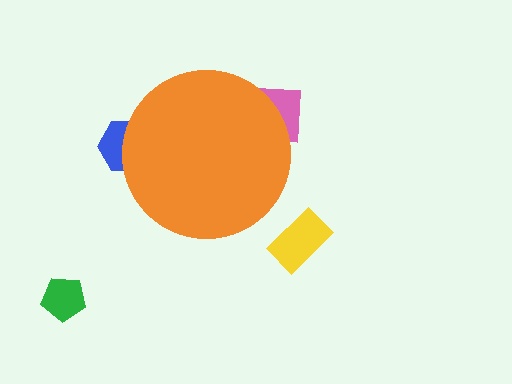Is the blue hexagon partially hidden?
Yes, the blue hexagon is partially hidden behind the orange circle.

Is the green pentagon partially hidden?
No, the green pentagon is fully visible.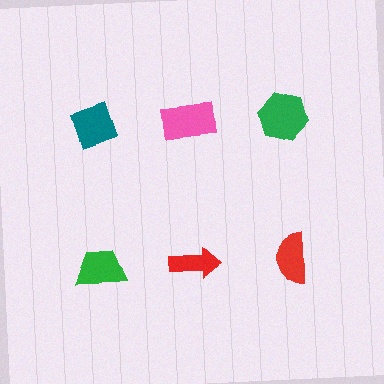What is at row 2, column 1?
A green trapezoid.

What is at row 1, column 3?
A green hexagon.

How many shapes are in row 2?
3 shapes.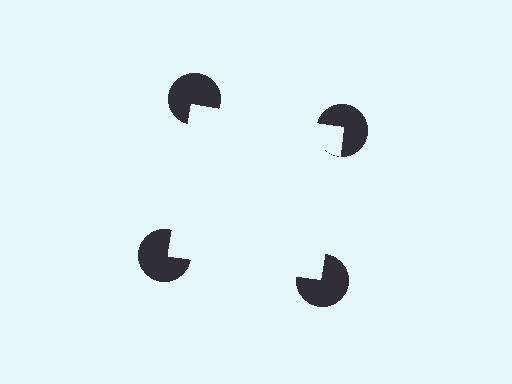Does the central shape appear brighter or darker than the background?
It typically appears slightly brighter than the background, even though no actual brightness change is drawn.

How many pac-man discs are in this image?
There are 4 — one at each vertex of the illusory square.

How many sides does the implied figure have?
4 sides.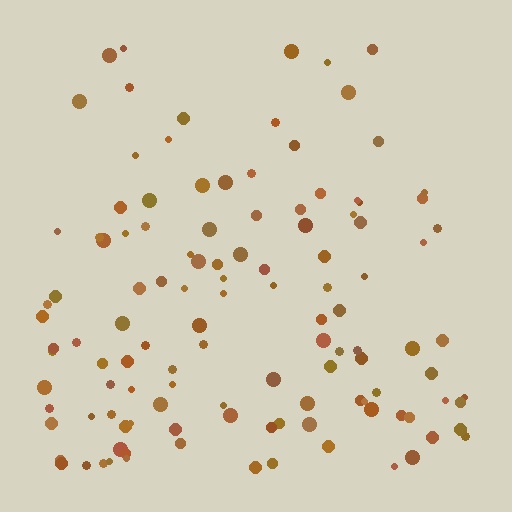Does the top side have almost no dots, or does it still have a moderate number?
Still a moderate number, just noticeably fewer than the bottom.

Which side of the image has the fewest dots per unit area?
The top.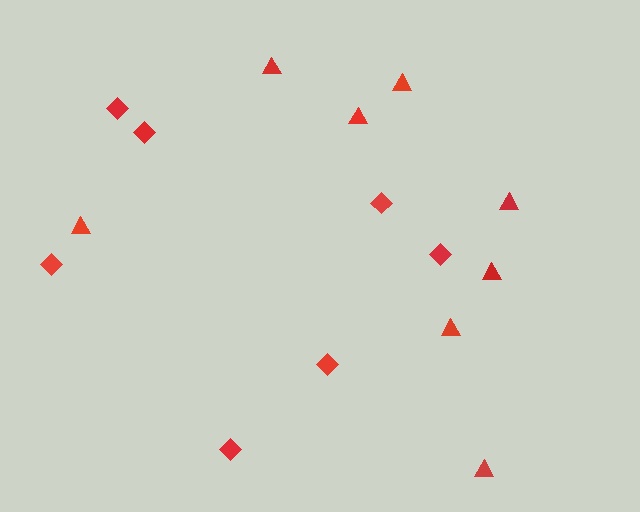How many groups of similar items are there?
There are 2 groups: one group of diamonds (7) and one group of triangles (8).